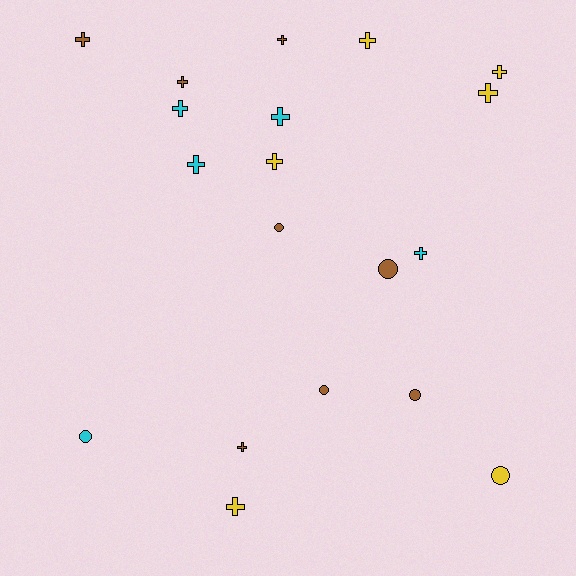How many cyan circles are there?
There is 1 cyan circle.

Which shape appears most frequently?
Cross, with 13 objects.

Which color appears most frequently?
Brown, with 8 objects.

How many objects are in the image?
There are 19 objects.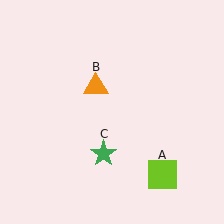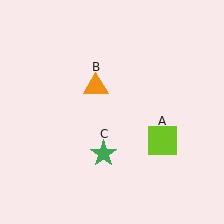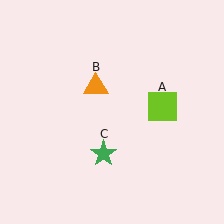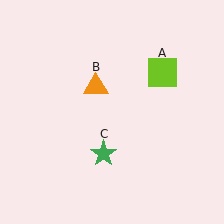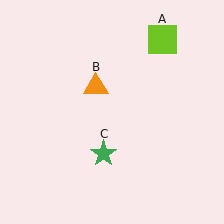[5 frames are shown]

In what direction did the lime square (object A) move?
The lime square (object A) moved up.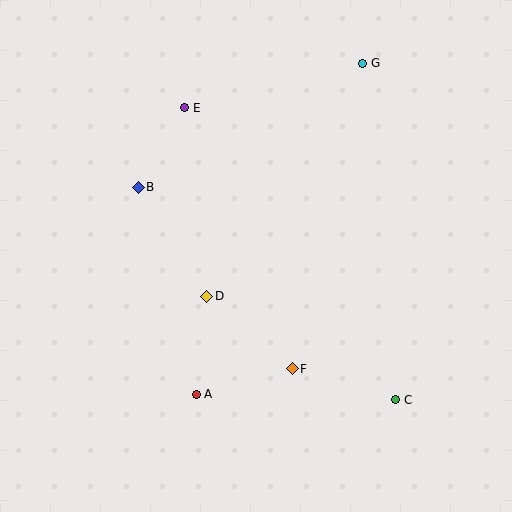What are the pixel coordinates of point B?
Point B is at (138, 187).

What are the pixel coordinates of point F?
Point F is at (292, 369).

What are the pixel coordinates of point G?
Point G is at (363, 63).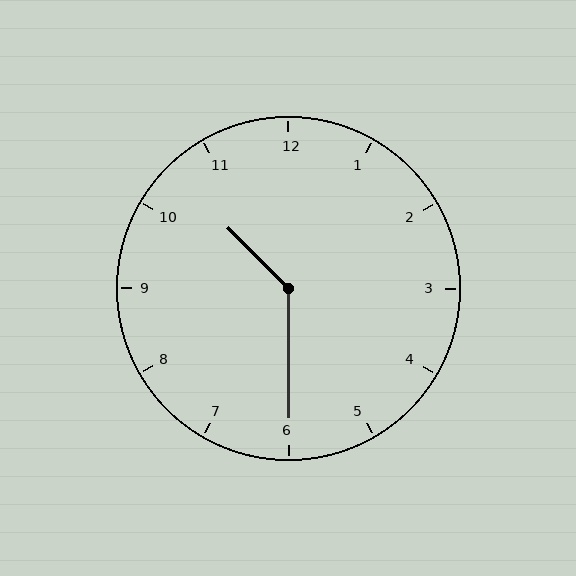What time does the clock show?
10:30.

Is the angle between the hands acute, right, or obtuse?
It is obtuse.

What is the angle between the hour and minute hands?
Approximately 135 degrees.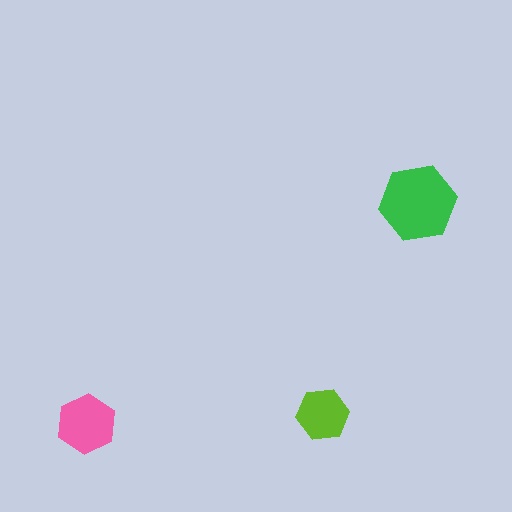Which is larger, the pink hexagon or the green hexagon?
The green one.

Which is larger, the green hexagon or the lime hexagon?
The green one.